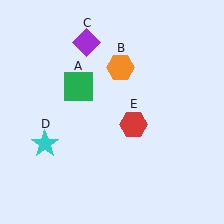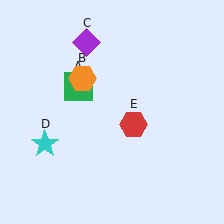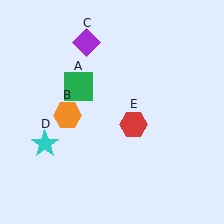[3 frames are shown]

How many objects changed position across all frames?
1 object changed position: orange hexagon (object B).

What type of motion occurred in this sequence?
The orange hexagon (object B) rotated counterclockwise around the center of the scene.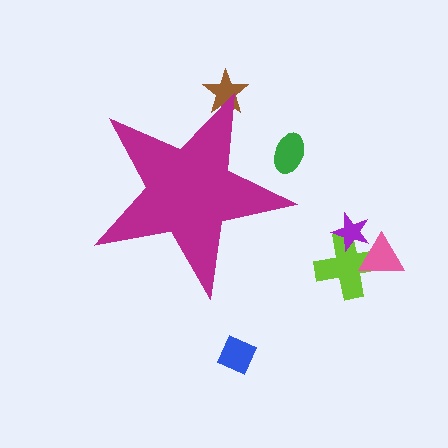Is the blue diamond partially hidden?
No, the blue diamond is fully visible.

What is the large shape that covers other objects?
A magenta star.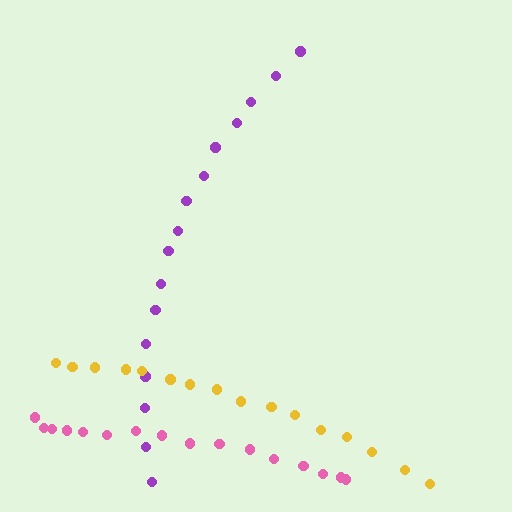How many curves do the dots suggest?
There are 3 distinct paths.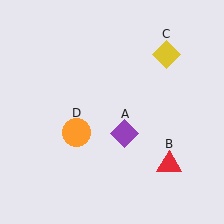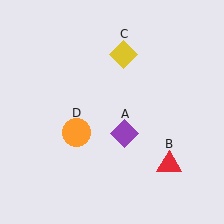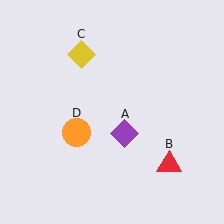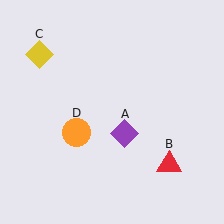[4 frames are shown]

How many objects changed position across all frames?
1 object changed position: yellow diamond (object C).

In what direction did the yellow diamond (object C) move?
The yellow diamond (object C) moved left.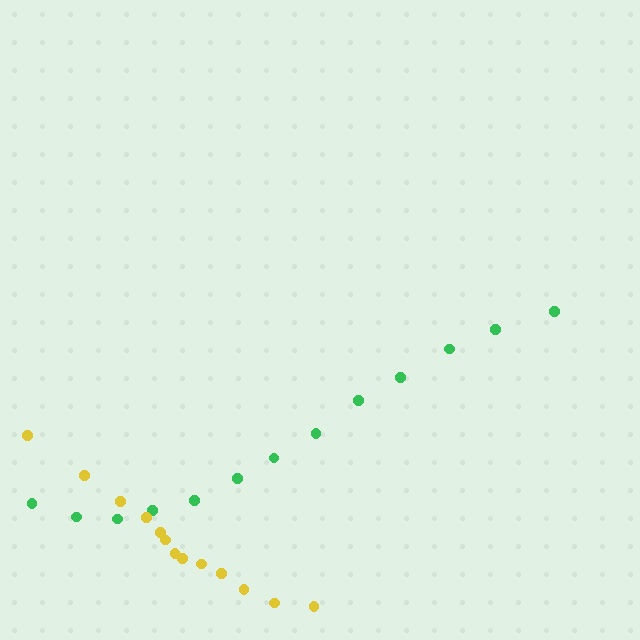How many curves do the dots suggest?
There are 2 distinct paths.